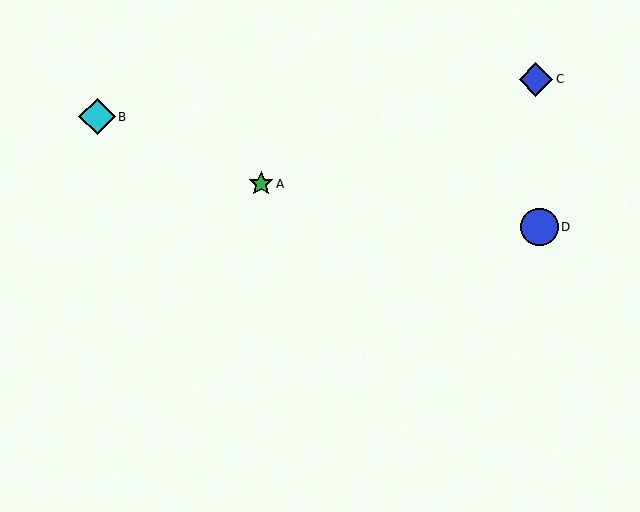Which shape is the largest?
The blue circle (labeled D) is the largest.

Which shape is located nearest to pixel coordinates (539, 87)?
The blue diamond (labeled C) at (536, 79) is nearest to that location.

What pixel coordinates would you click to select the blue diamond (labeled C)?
Click at (536, 79) to select the blue diamond C.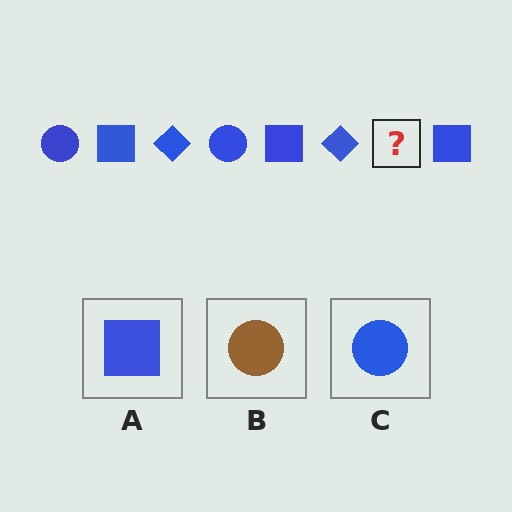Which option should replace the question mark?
Option C.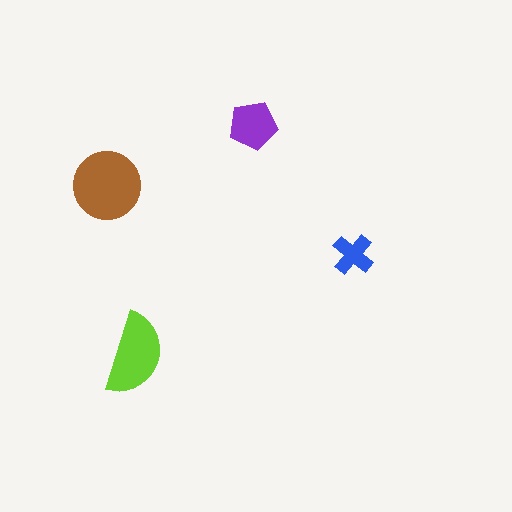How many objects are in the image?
There are 4 objects in the image.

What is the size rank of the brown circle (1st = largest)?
1st.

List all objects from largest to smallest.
The brown circle, the lime semicircle, the purple pentagon, the blue cross.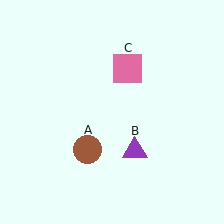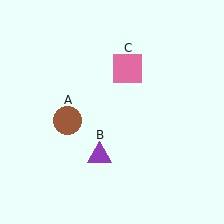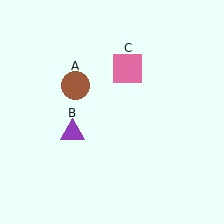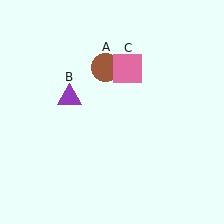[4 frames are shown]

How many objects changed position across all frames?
2 objects changed position: brown circle (object A), purple triangle (object B).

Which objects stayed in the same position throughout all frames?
Pink square (object C) remained stationary.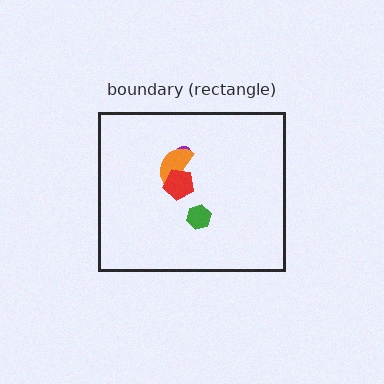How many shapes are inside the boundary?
4 inside, 0 outside.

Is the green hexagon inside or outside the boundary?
Inside.